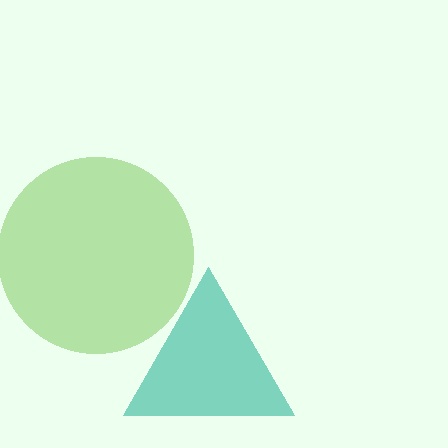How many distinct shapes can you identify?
There are 2 distinct shapes: a lime circle, a teal triangle.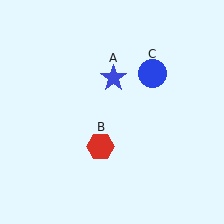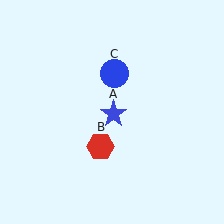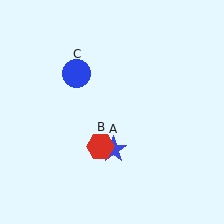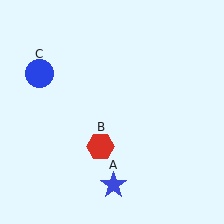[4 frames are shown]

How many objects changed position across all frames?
2 objects changed position: blue star (object A), blue circle (object C).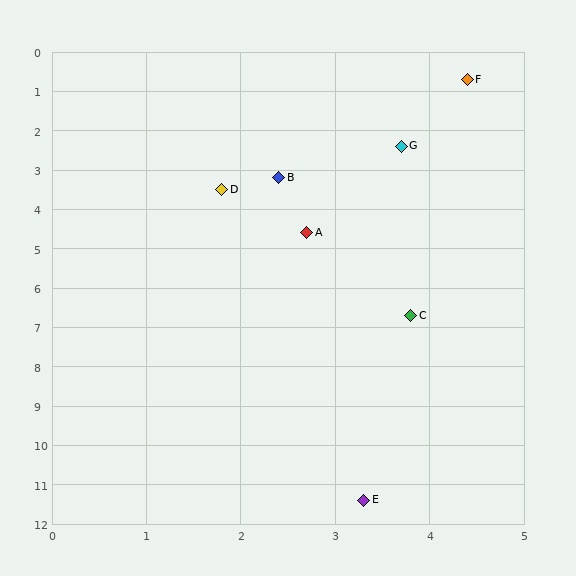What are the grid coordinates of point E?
Point E is at approximately (3.3, 11.4).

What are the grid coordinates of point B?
Point B is at approximately (2.4, 3.2).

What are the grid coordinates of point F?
Point F is at approximately (4.4, 0.7).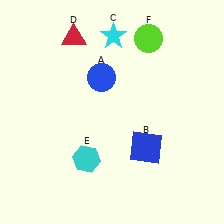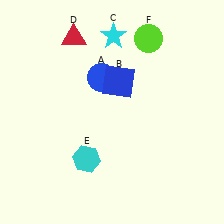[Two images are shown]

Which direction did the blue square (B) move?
The blue square (B) moved up.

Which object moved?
The blue square (B) moved up.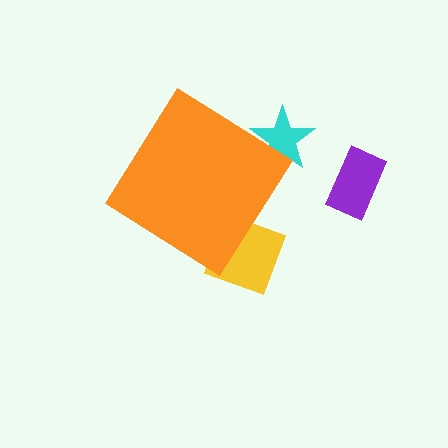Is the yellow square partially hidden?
Yes, the yellow square is partially hidden behind the orange diamond.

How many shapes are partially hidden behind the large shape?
2 shapes are partially hidden.